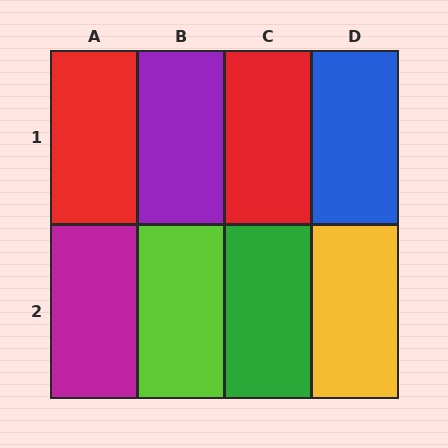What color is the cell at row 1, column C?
Red.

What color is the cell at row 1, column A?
Red.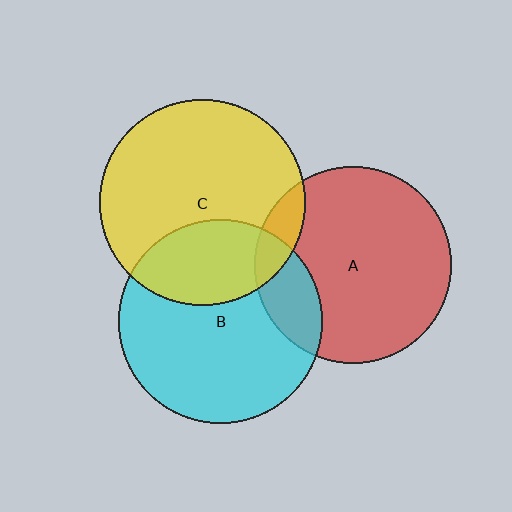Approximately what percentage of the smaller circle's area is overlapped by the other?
Approximately 20%.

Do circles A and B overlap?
Yes.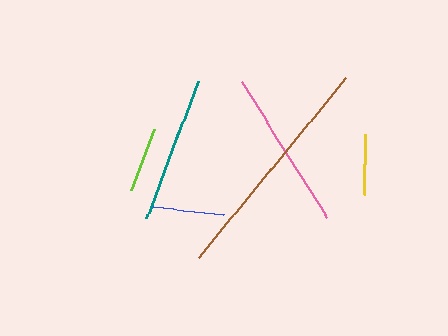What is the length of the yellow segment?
The yellow segment is approximately 60 pixels long.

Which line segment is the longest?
The brown line is the longest at approximately 232 pixels.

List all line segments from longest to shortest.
From longest to shortest: brown, pink, teal, blue, lime, yellow.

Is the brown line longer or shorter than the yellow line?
The brown line is longer than the yellow line.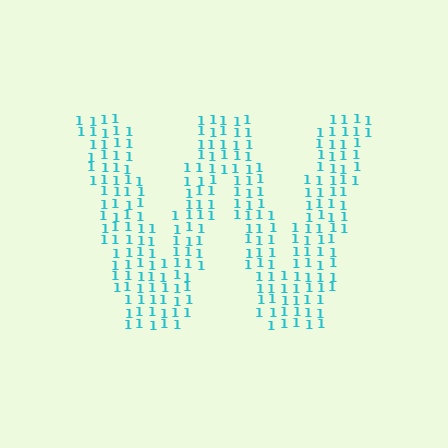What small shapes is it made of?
It is made of small digit 1's.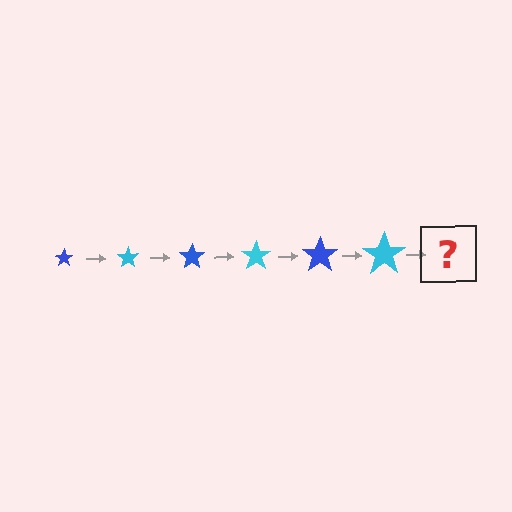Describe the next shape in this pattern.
It should be a blue star, larger than the previous one.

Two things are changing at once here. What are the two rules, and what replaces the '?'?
The two rules are that the star grows larger each step and the color cycles through blue and cyan. The '?' should be a blue star, larger than the previous one.